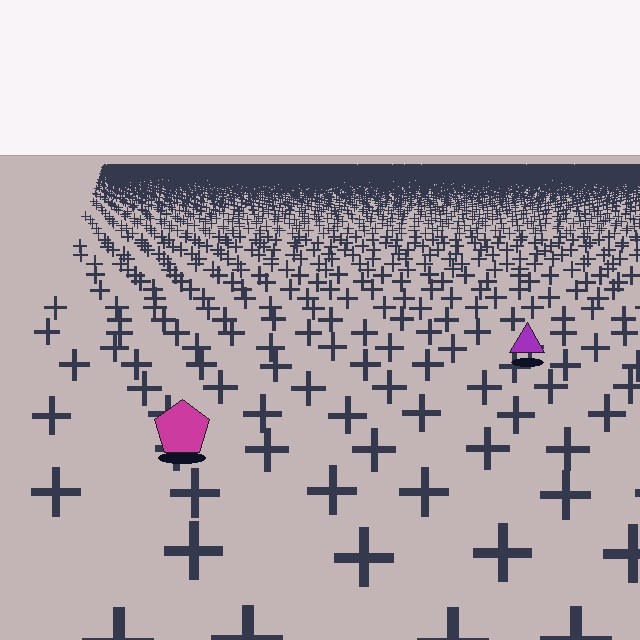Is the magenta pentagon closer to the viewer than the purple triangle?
Yes. The magenta pentagon is closer — you can tell from the texture gradient: the ground texture is coarser near it.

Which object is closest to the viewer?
The magenta pentagon is closest. The texture marks near it are larger and more spread out.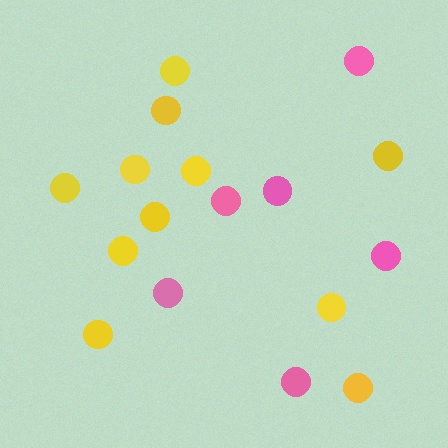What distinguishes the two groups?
There are 2 groups: one group of yellow circles (11) and one group of pink circles (6).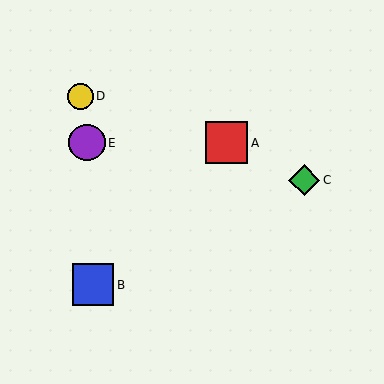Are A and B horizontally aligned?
No, A is at y≈143 and B is at y≈285.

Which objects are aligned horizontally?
Objects A, E are aligned horizontally.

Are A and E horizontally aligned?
Yes, both are at y≈143.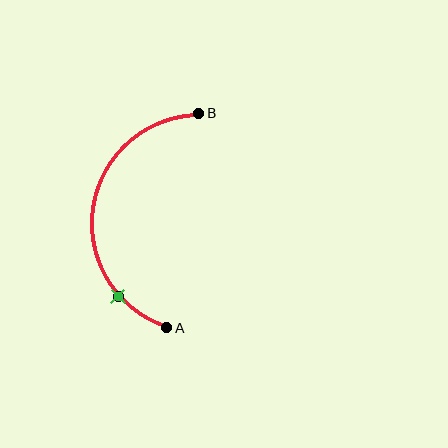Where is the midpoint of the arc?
The arc midpoint is the point on the curve farthest from the straight line joining A and B. It sits to the left of that line.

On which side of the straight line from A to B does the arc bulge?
The arc bulges to the left of the straight line connecting A and B.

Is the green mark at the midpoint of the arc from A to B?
No. The green mark lies on the arc but is closer to endpoint A. The arc midpoint would be at the point on the curve equidistant along the arc from both A and B.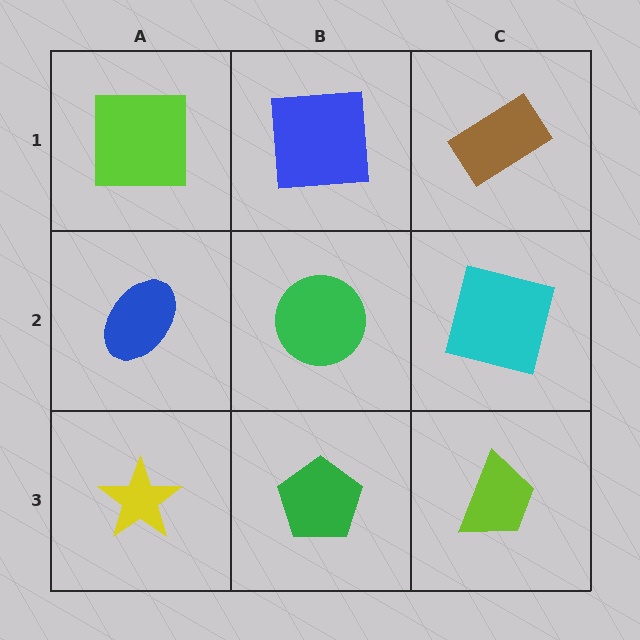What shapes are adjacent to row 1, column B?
A green circle (row 2, column B), a lime square (row 1, column A), a brown rectangle (row 1, column C).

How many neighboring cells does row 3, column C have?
2.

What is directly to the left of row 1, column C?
A blue square.